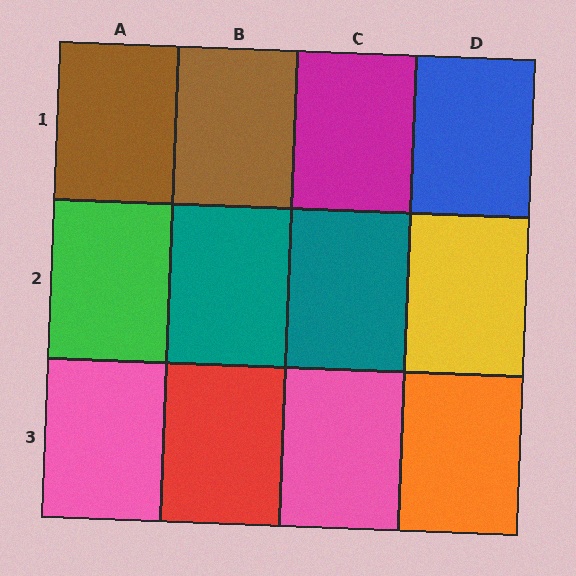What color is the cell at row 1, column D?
Blue.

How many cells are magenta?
1 cell is magenta.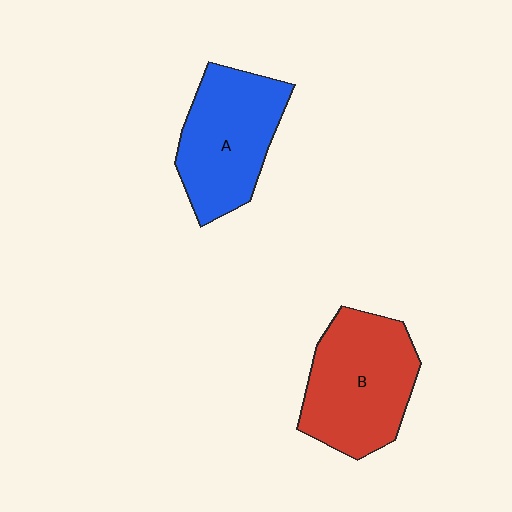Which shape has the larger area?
Shape B (red).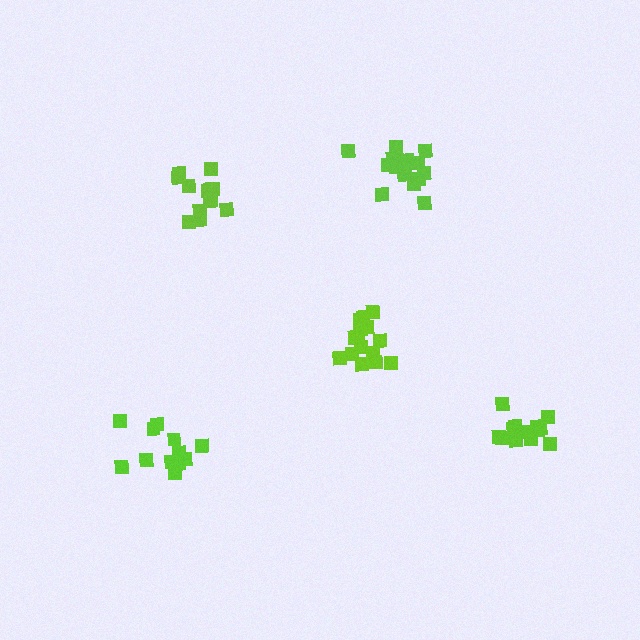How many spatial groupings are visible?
There are 5 spatial groupings.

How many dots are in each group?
Group 1: 16 dots, Group 2: 12 dots, Group 3: 15 dots, Group 4: 12 dots, Group 5: 14 dots (69 total).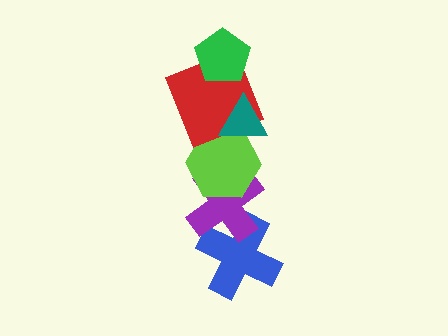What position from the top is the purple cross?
The purple cross is 5th from the top.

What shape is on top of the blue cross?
The purple cross is on top of the blue cross.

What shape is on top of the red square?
The teal triangle is on top of the red square.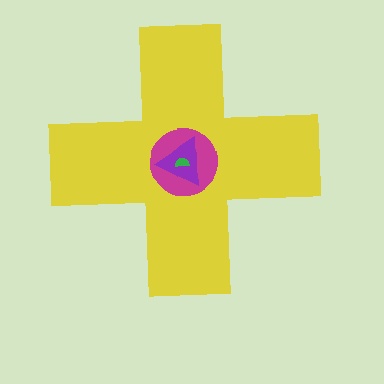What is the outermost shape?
The yellow cross.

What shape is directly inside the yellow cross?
The magenta circle.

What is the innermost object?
The green semicircle.